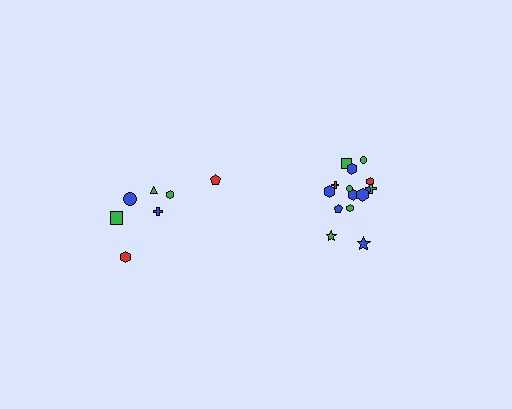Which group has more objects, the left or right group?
The right group.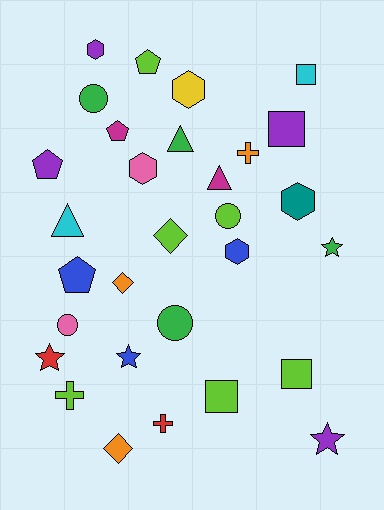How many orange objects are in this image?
There are 3 orange objects.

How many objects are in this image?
There are 30 objects.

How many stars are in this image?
There are 4 stars.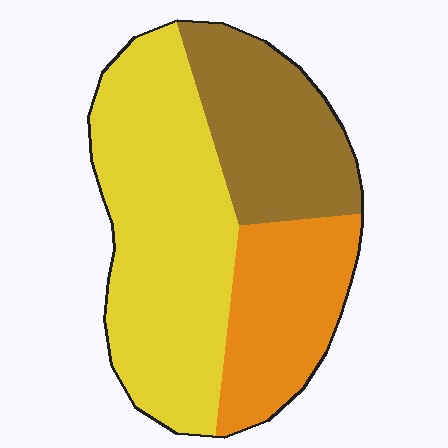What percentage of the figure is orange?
Orange covers 24% of the figure.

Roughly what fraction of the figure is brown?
Brown takes up between a quarter and a half of the figure.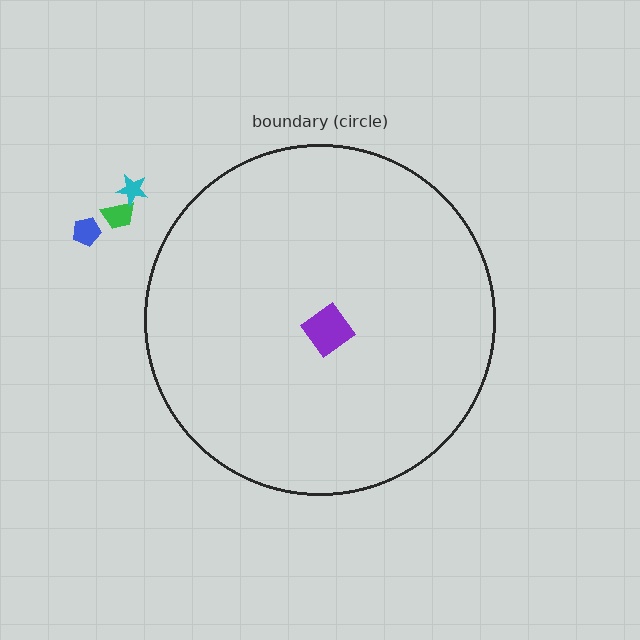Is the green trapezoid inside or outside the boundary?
Outside.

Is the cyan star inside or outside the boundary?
Outside.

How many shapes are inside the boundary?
1 inside, 3 outside.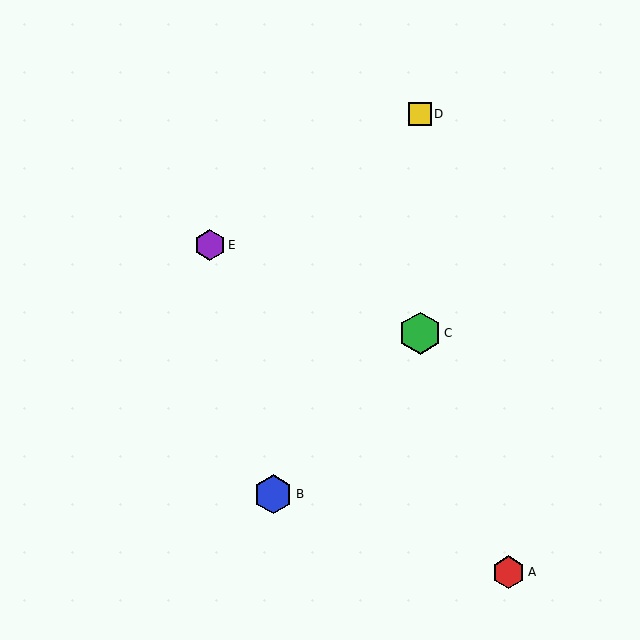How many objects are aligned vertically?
2 objects (C, D) are aligned vertically.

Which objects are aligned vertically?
Objects C, D are aligned vertically.